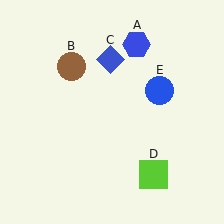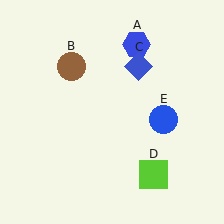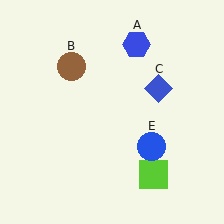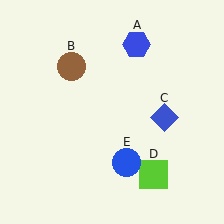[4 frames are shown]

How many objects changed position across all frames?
2 objects changed position: blue diamond (object C), blue circle (object E).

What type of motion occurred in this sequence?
The blue diamond (object C), blue circle (object E) rotated clockwise around the center of the scene.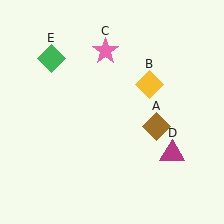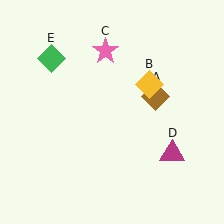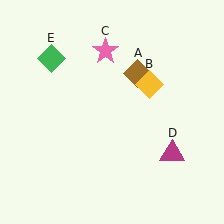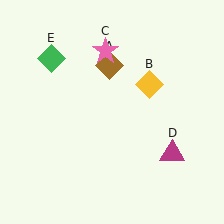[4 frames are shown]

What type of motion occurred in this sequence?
The brown diamond (object A) rotated counterclockwise around the center of the scene.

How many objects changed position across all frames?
1 object changed position: brown diamond (object A).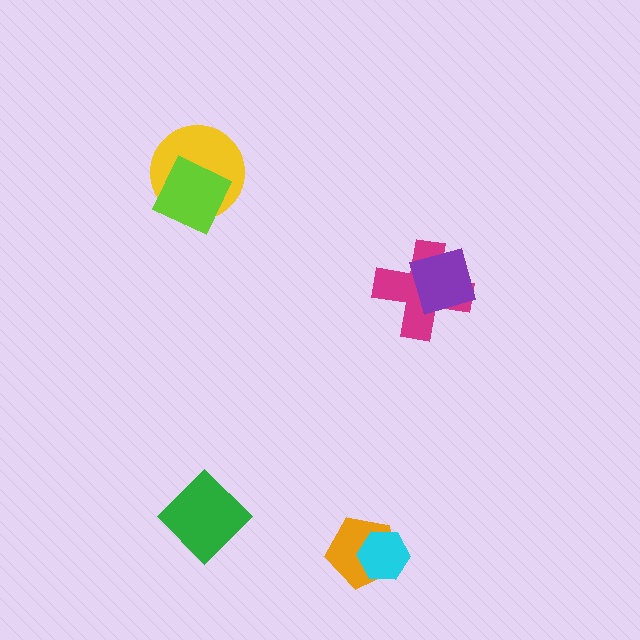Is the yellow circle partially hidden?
Yes, it is partially covered by another shape.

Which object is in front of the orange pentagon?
The cyan hexagon is in front of the orange pentagon.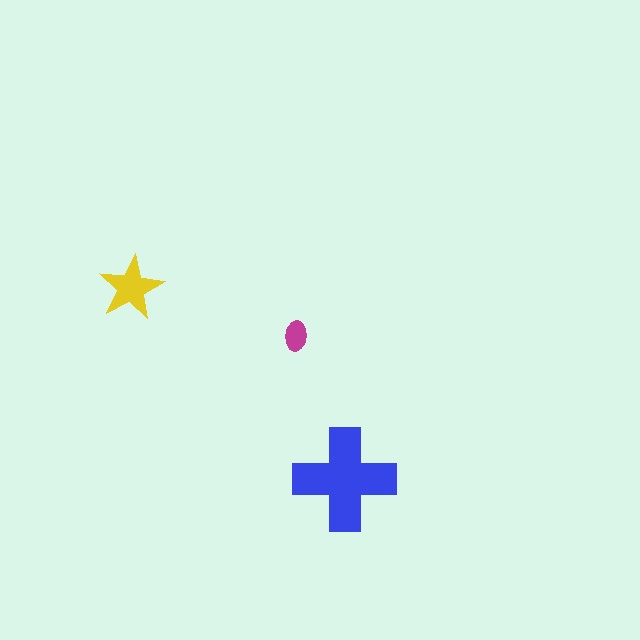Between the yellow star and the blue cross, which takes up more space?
The blue cross.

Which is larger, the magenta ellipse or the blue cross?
The blue cross.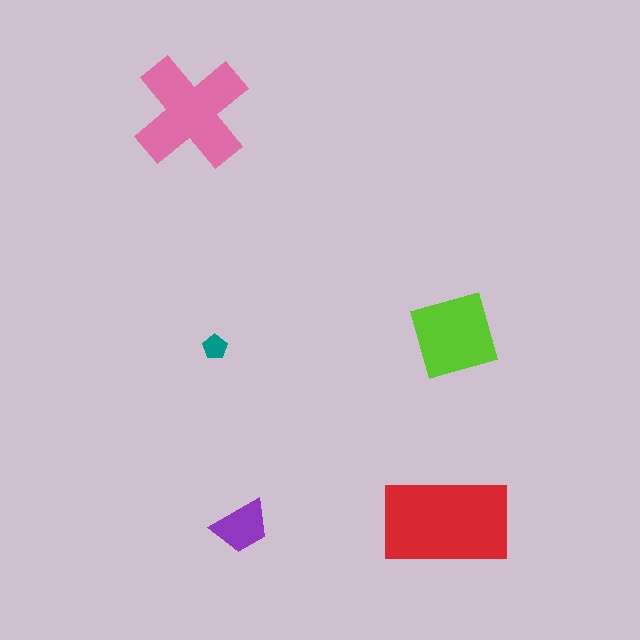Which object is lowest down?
The purple trapezoid is bottommost.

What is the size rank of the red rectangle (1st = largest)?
1st.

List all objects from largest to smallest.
The red rectangle, the pink cross, the lime square, the purple trapezoid, the teal pentagon.